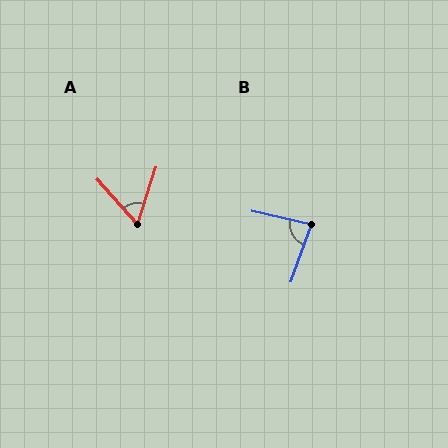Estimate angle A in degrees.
Approximately 59 degrees.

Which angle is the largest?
B, at approximately 83 degrees.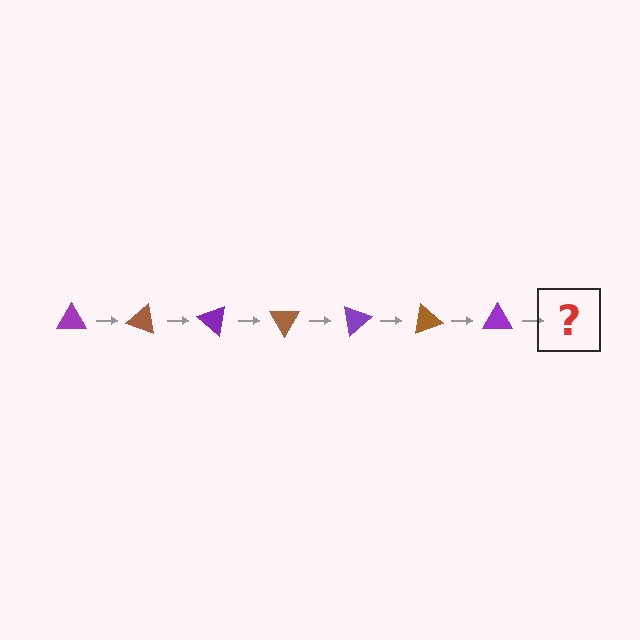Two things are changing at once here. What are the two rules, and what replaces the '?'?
The two rules are that it rotates 20 degrees each step and the color cycles through purple and brown. The '?' should be a brown triangle, rotated 140 degrees from the start.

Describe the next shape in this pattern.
It should be a brown triangle, rotated 140 degrees from the start.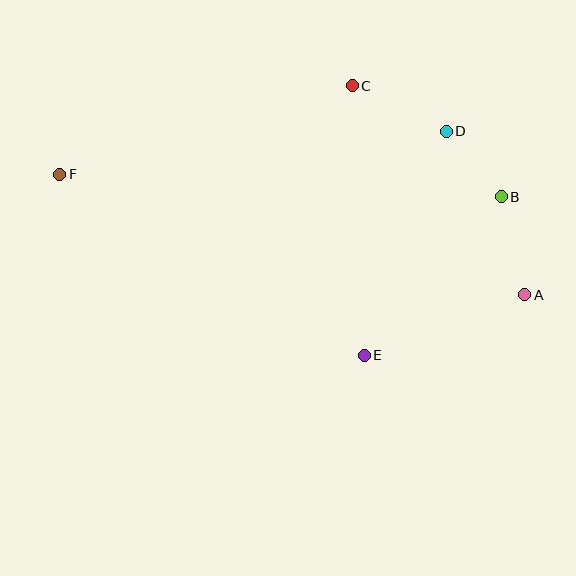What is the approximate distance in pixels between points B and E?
The distance between B and E is approximately 209 pixels.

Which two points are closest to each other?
Points B and D are closest to each other.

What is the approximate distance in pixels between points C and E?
The distance between C and E is approximately 270 pixels.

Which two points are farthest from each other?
Points A and F are farthest from each other.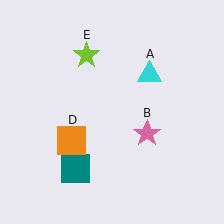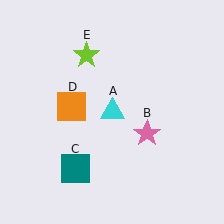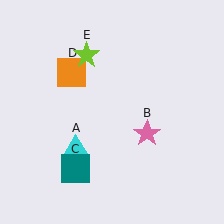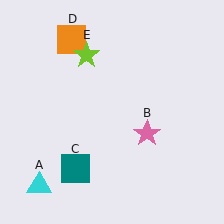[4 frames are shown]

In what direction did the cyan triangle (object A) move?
The cyan triangle (object A) moved down and to the left.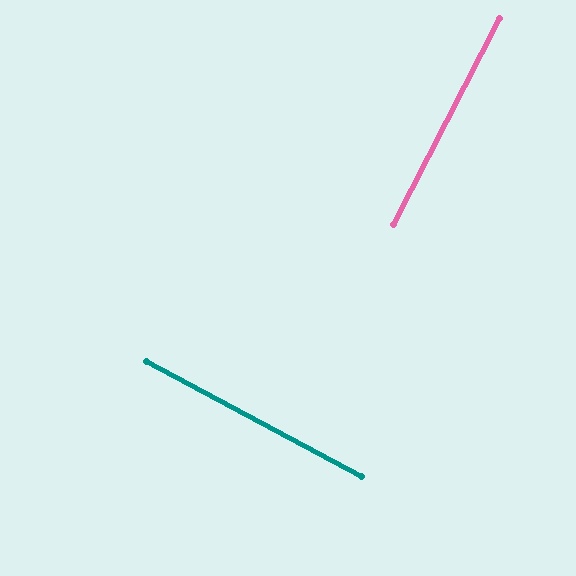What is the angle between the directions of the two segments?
Approximately 89 degrees.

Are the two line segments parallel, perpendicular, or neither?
Perpendicular — they meet at approximately 89°.